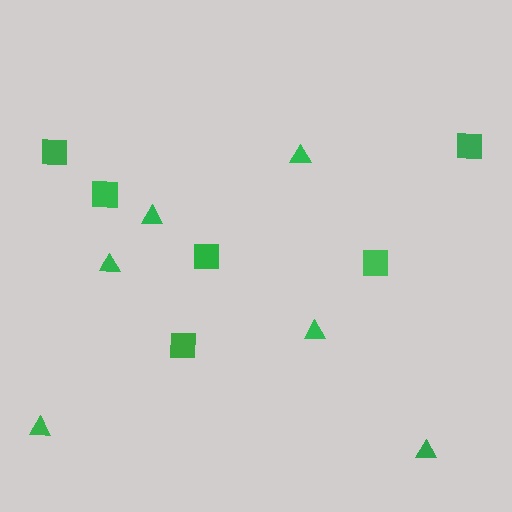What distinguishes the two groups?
There are 2 groups: one group of squares (6) and one group of triangles (6).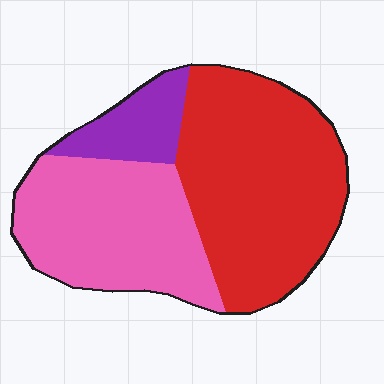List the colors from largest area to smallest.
From largest to smallest: red, pink, purple.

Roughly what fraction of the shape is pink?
Pink covers about 35% of the shape.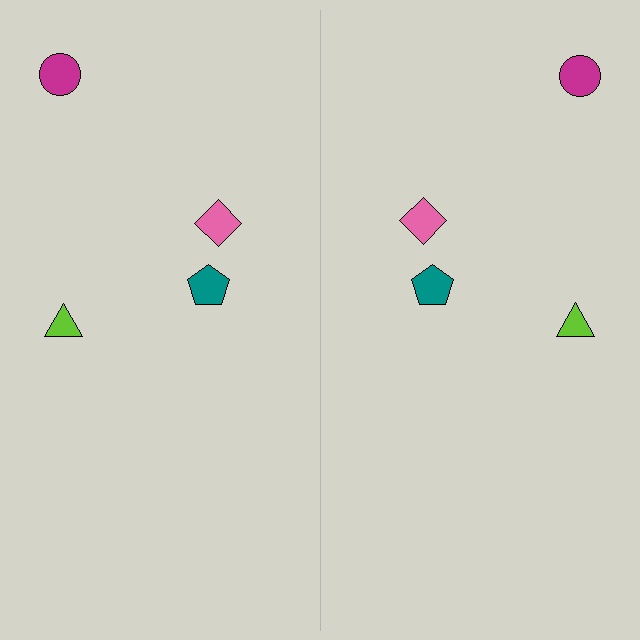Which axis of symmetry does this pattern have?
The pattern has a vertical axis of symmetry running through the center of the image.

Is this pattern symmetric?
Yes, this pattern has bilateral (reflection) symmetry.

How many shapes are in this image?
There are 8 shapes in this image.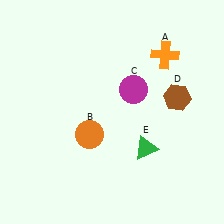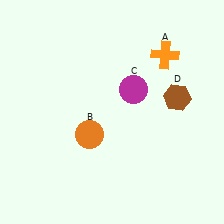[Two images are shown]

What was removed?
The green triangle (E) was removed in Image 2.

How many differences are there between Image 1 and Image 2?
There is 1 difference between the two images.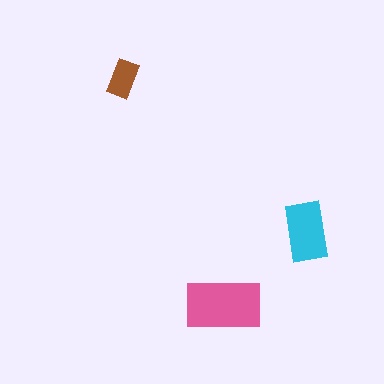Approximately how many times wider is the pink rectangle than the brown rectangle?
About 2 times wider.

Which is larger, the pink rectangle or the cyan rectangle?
The pink one.